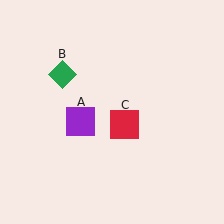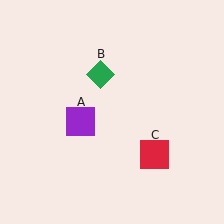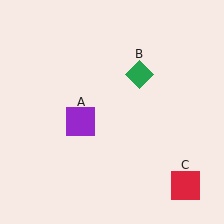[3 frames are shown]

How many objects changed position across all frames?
2 objects changed position: green diamond (object B), red square (object C).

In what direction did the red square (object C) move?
The red square (object C) moved down and to the right.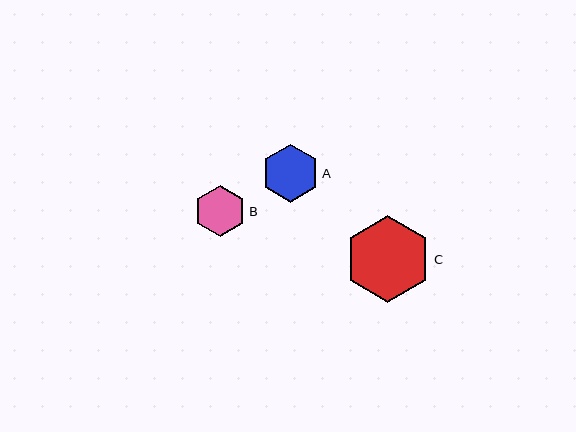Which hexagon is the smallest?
Hexagon B is the smallest with a size of approximately 52 pixels.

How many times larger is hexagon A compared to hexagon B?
Hexagon A is approximately 1.1 times the size of hexagon B.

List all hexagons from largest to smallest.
From largest to smallest: C, A, B.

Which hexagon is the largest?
Hexagon C is the largest with a size of approximately 87 pixels.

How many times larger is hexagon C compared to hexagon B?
Hexagon C is approximately 1.7 times the size of hexagon B.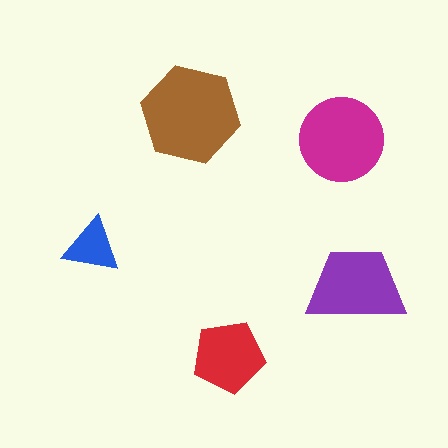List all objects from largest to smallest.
The brown hexagon, the magenta circle, the purple trapezoid, the red pentagon, the blue triangle.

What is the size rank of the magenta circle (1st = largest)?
2nd.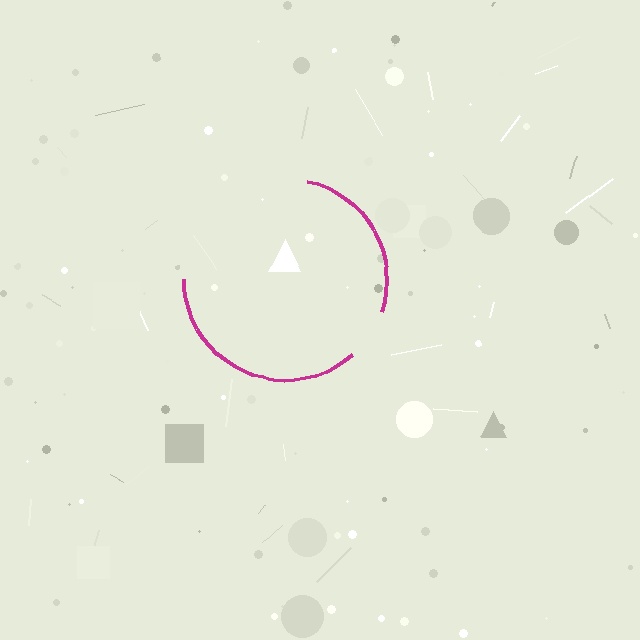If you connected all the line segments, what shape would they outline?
They would outline a circle.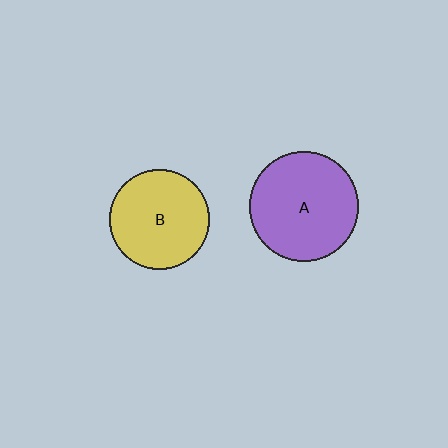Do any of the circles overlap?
No, none of the circles overlap.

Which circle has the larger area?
Circle A (purple).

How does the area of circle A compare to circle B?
Approximately 1.2 times.